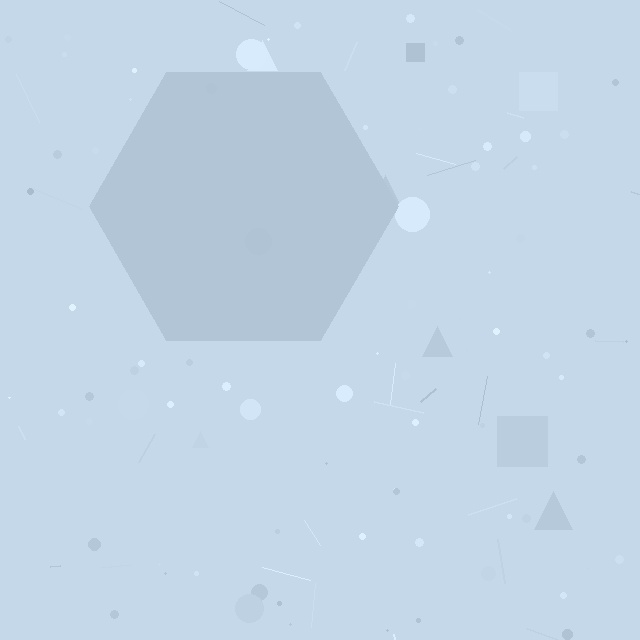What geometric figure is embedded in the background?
A hexagon is embedded in the background.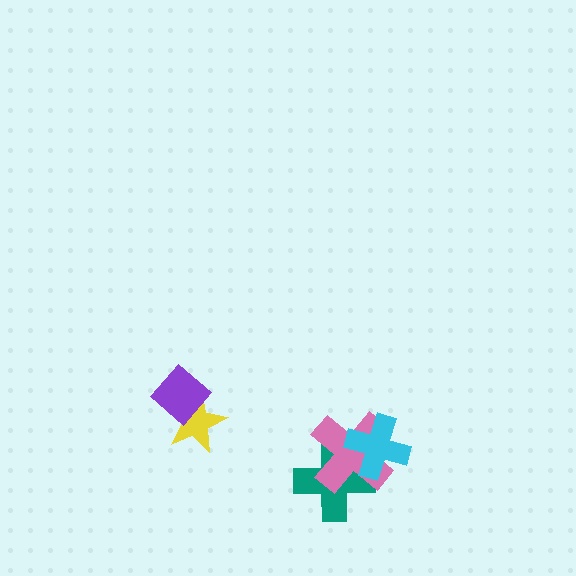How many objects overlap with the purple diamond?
1 object overlaps with the purple diamond.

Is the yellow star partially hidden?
Yes, it is partially covered by another shape.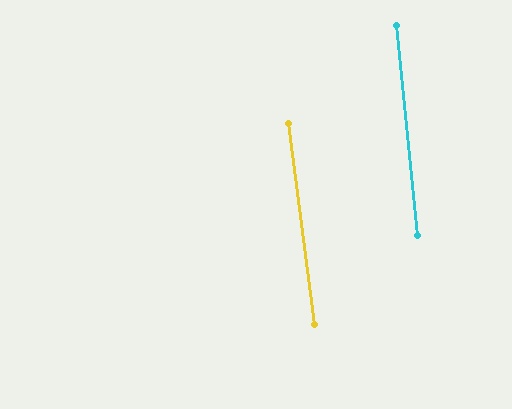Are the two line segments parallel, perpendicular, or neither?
Parallel — their directions differ by only 1.7°.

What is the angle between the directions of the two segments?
Approximately 2 degrees.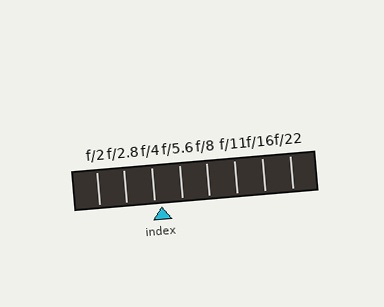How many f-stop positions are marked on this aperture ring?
There are 8 f-stop positions marked.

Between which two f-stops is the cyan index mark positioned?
The index mark is between f/4 and f/5.6.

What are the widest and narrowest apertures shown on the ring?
The widest aperture shown is f/2 and the narrowest is f/22.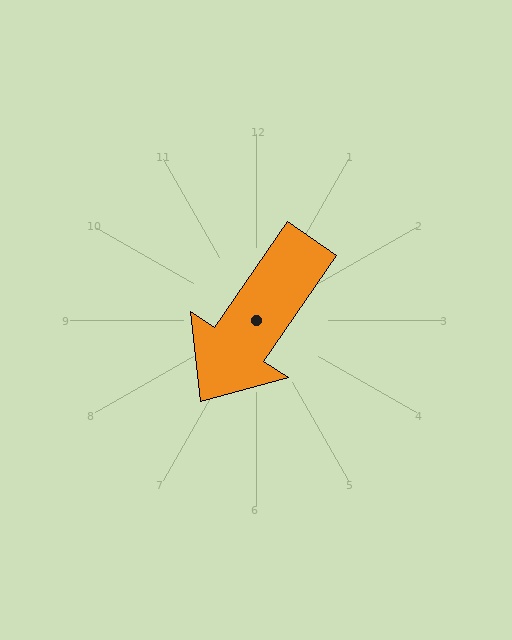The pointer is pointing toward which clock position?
Roughly 7 o'clock.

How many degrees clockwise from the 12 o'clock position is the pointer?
Approximately 214 degrees.